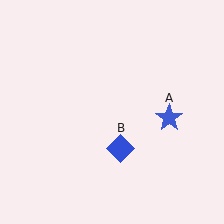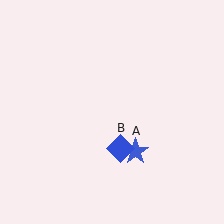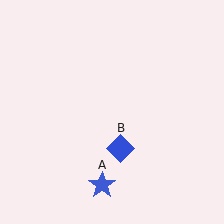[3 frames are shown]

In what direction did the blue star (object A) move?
The blue star (object A) moved down and to the left.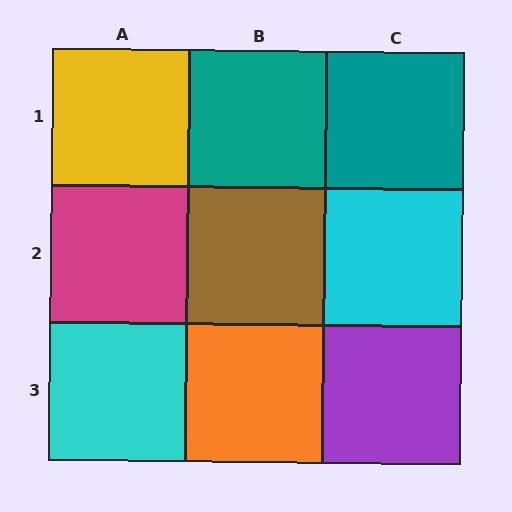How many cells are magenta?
1 cell is magenta.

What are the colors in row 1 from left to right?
Yellow, teal, teal.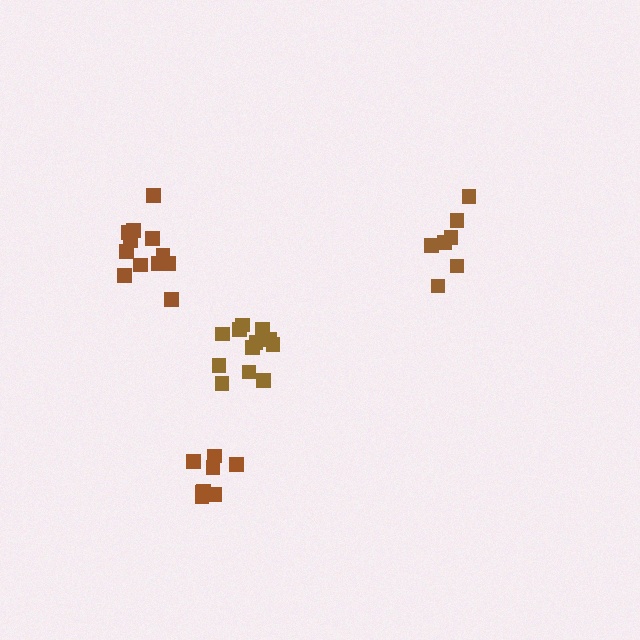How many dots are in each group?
Group 1: 12 dots, Group 2: 7 dots, Group 3: 12 dots, Group 4: 8 dots (39 total).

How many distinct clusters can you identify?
There are 4 distinct clusters.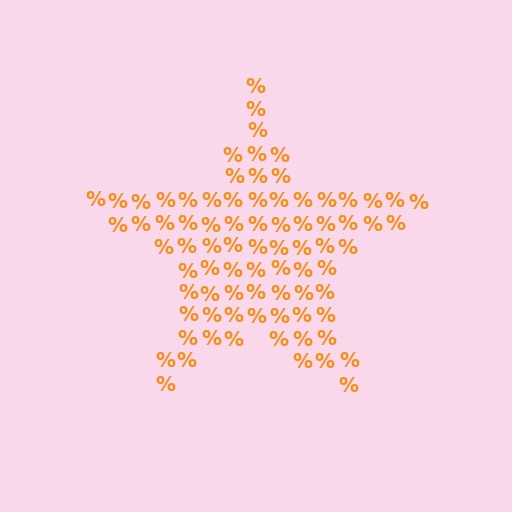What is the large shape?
The large shape is a star.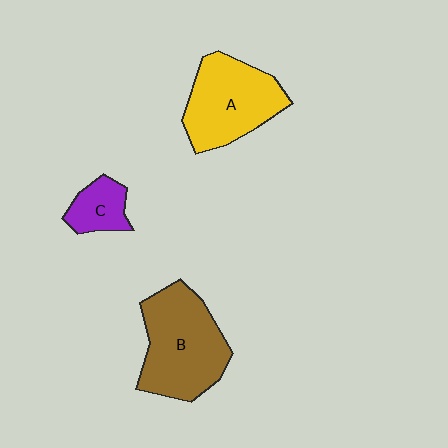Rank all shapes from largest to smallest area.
From largest to smallest: B (brown), A (yellow), C (purple).